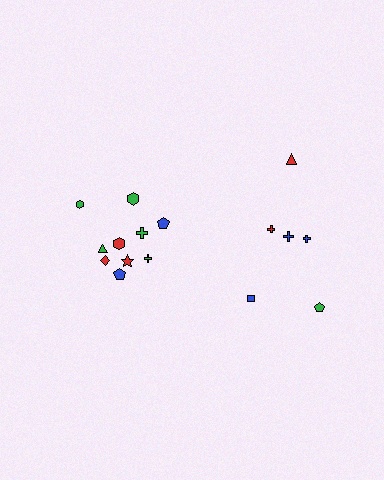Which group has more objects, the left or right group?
The left group.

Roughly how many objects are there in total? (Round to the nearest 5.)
Roughly 15 objects in total.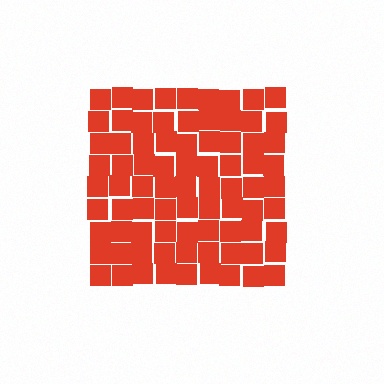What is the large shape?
The large shape is a square.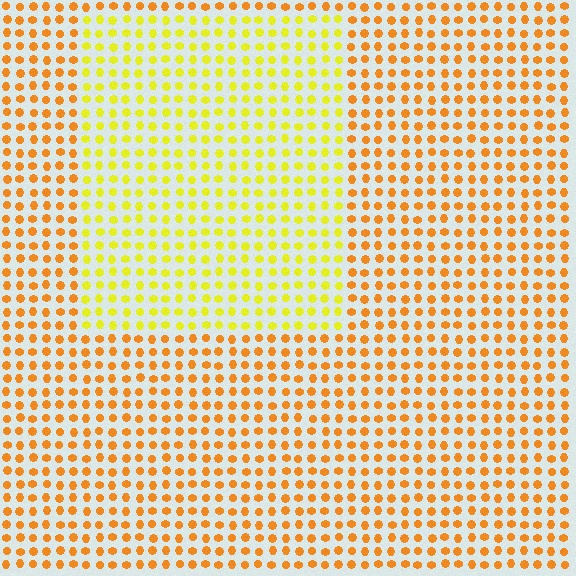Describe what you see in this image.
The image is filled with small orange elements in a uniform arrangement. A rectangle-shaped region is visible where the elements are tinted to a slightly different hue, forming a subtle color boundary.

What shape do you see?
I see a rectangle.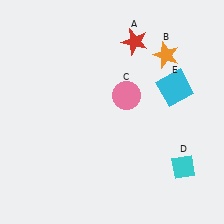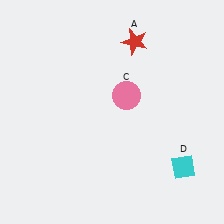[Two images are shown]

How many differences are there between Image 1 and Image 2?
There are 2 differences between the two images.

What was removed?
The cyan square (E), the orange star (B) were removed in Image 2.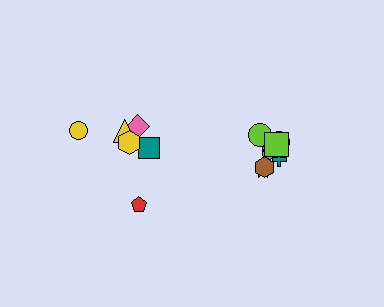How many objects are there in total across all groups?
There are 14 objects.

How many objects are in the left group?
There are 6 objects.